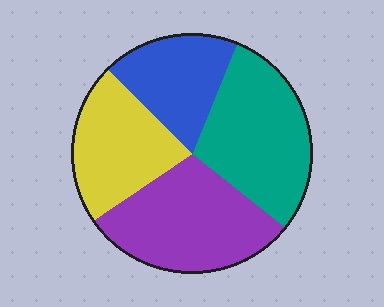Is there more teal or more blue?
Teal.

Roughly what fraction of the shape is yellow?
Yellow covers 22% of the shape.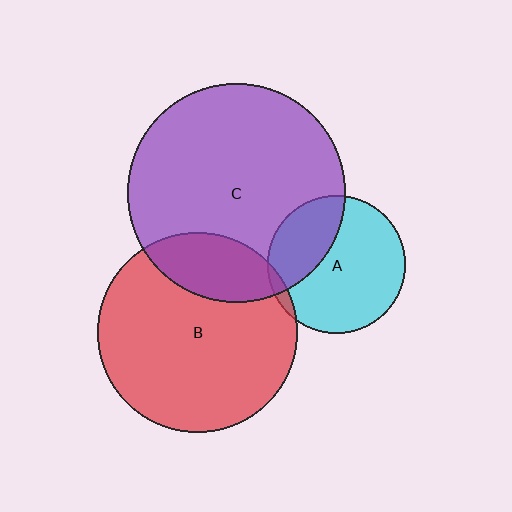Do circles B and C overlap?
Yes.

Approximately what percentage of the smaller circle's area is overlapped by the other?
Approximately 20%.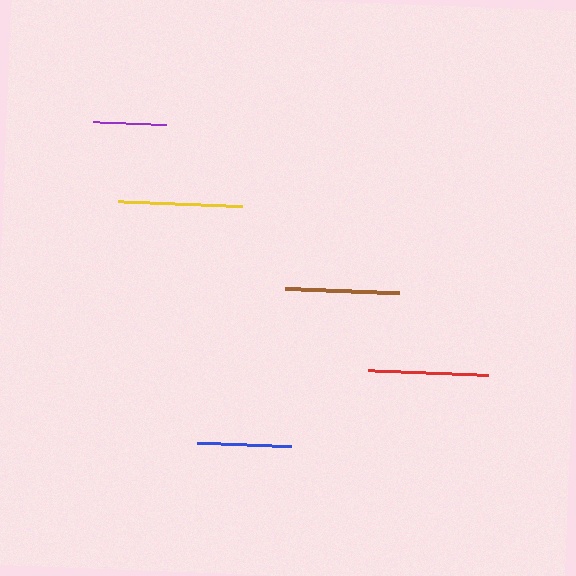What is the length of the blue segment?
The blue segment is approximately 94 pixels long.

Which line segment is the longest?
The yellow line is the longest at approximately 123 pixels.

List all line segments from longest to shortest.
From longest to shortest: yellow, red, brown, blue, purple.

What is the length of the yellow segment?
The yellow segment is approximately 123 pixels long.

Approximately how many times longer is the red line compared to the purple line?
The red line is approximately 1.6 times the length of the purple line.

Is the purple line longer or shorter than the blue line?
The blue line is longer than the purple line.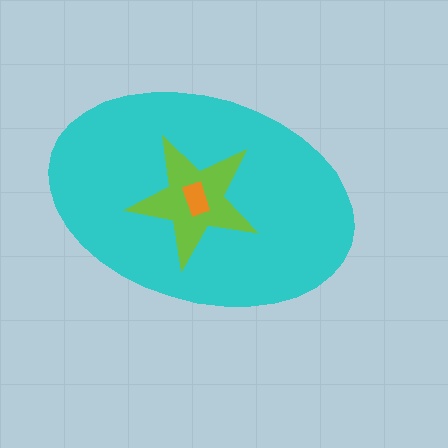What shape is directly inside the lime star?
The orange rectangle.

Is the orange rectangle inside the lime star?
Yes.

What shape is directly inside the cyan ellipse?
The lime star.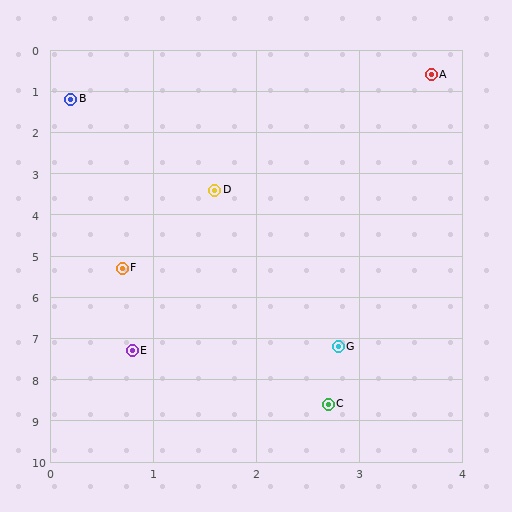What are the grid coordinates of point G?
Point G is at approximately (2.8, 7.2).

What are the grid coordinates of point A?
Point A is at approximately (3.7, 0.6).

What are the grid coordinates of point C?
Point C is at approximately (2.7, 8.6).